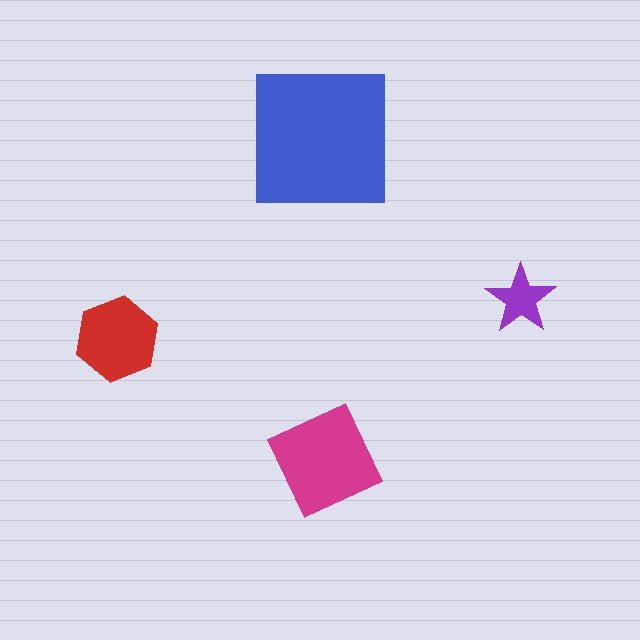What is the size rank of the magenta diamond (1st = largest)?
2nd.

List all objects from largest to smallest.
The blue square, the magenta diamond, the red hexagon, the purple star.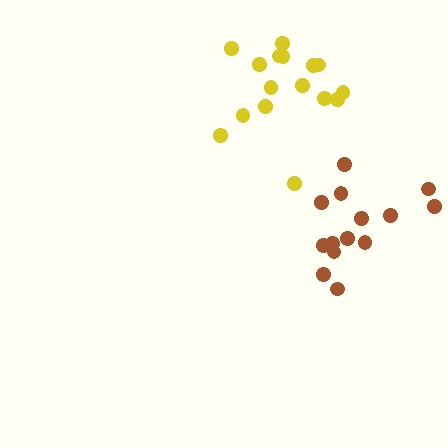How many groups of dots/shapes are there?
There are 2 groups.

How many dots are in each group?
Group 1: 14 dots, Group 2: 16 dots (30 total).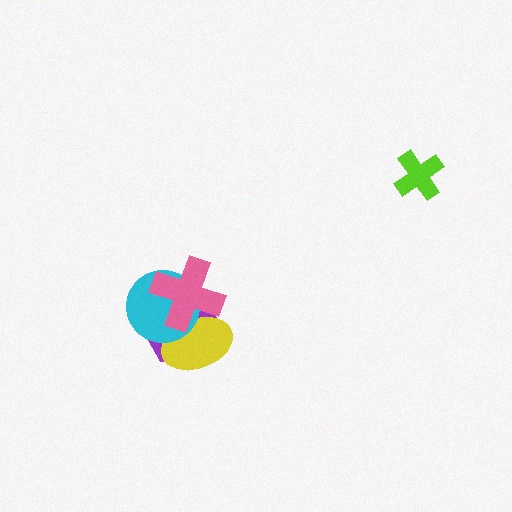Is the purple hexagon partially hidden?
Yes, it is partially covered by another shape.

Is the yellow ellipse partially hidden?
Yes, it is partially covered by another shape.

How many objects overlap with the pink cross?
3 objects overlap with the pink cross.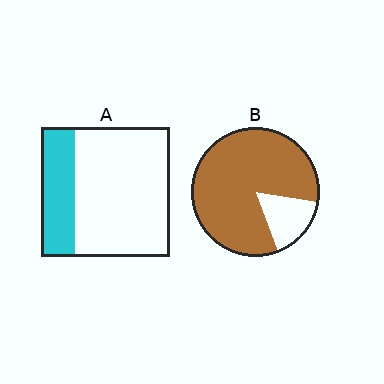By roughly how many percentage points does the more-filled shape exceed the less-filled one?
By roughly 55 percentage points (B over A).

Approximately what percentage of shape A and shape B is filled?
A is approximately 25% and B is approximately 85%.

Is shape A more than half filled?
No.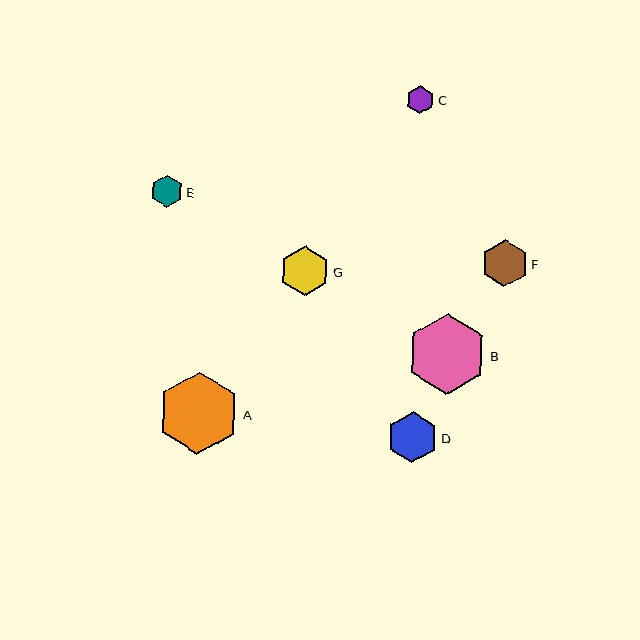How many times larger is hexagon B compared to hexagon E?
Hexagon B is approximately 2.5 times the size of hexagon E.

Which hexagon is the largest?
Hexagon A is the largest with a size of approximately 82 pixels.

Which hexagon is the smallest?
Hexagon C is the smallest with a size of approximately 28 pixels.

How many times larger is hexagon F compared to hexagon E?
Hexagon F is approximately 1.5 times the size of hexagon E.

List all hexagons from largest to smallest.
From largest to smallest: A, B, D, G, F, E, C.